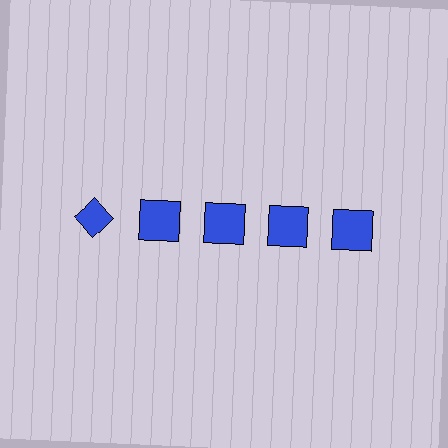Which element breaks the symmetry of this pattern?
The blue diamond in the top row, leftmost column breaks the symmetry. All other shapes are blue squares.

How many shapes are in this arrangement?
There are 5 shapes arranged in a grid pattern.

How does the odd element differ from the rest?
It has a different shape: diamond instead of square.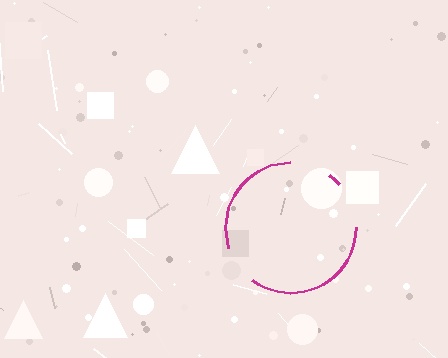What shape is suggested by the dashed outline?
The dashed outline suggests a circle.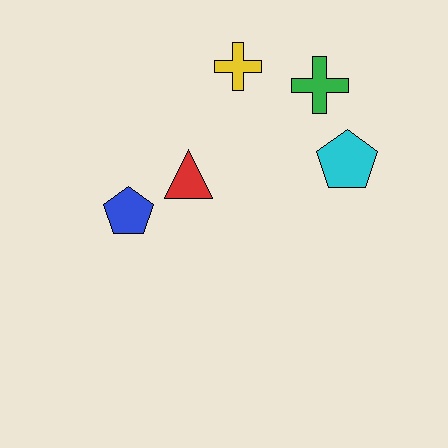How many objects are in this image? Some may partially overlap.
There are 5 objects.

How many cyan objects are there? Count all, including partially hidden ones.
There is 1 cyan object.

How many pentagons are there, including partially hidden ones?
There are 2 pentagons.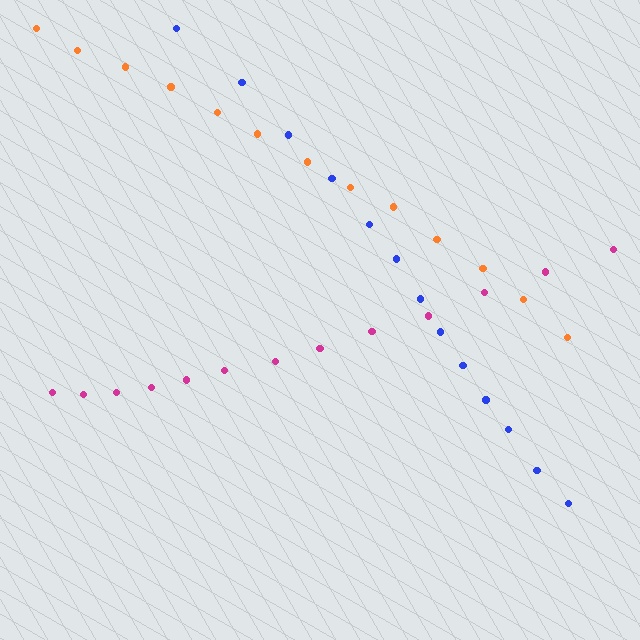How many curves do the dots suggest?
There are 3 distinct paths.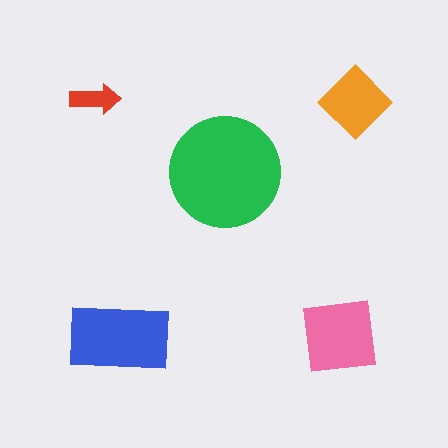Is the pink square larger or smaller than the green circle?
Smaller.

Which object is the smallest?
The red arrow.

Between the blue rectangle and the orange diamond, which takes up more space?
The blue rectangle.